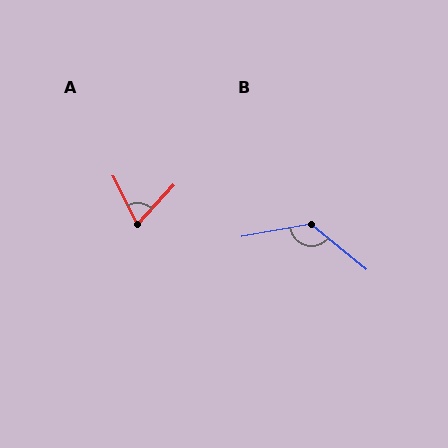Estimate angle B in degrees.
Approximately 131 degrees.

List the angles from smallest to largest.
A (70°), B (131°).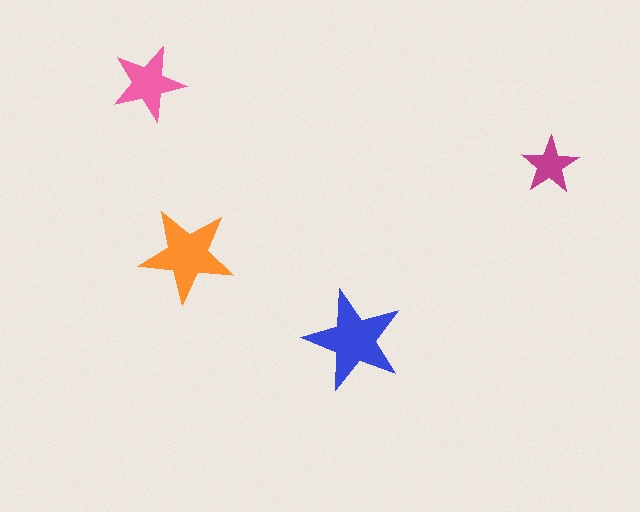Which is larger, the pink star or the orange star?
The orange one.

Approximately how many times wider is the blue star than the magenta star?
About 1.5 times wider.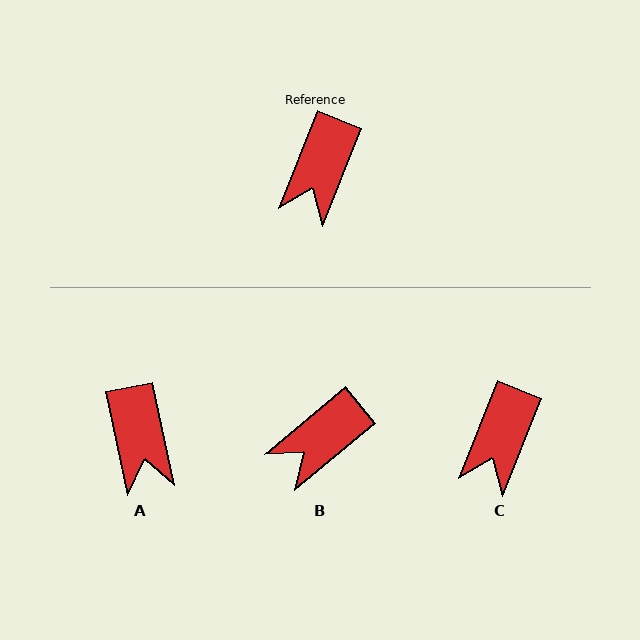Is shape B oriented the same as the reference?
No, it is off by about 28 degrees.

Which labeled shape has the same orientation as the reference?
C.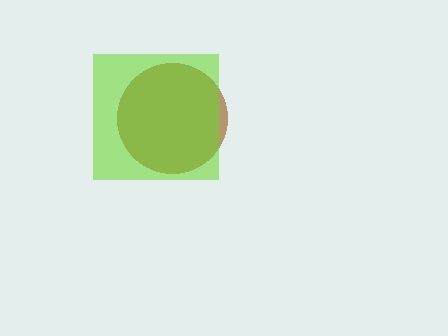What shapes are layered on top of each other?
The layered shapes are: a brown circle, a lime square.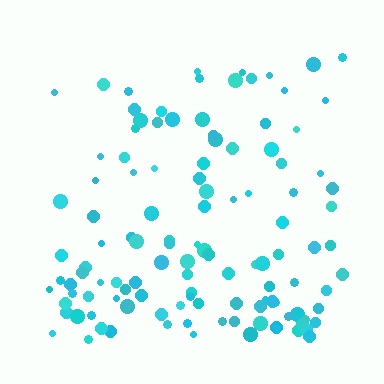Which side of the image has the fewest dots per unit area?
The top.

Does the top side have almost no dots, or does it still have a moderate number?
Still a moderate number, just noticeably fewer than the bottom.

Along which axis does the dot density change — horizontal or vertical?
Vertical.